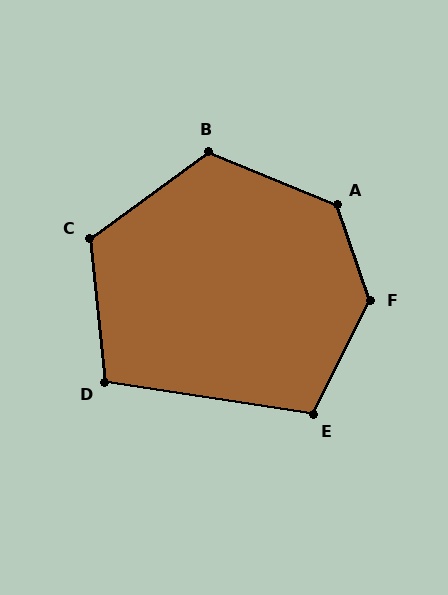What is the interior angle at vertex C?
Approximately 120 degrees (obtuse).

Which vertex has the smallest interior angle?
D, at approximately 104 degrees.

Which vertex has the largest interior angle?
F, at approximately 134 degrees.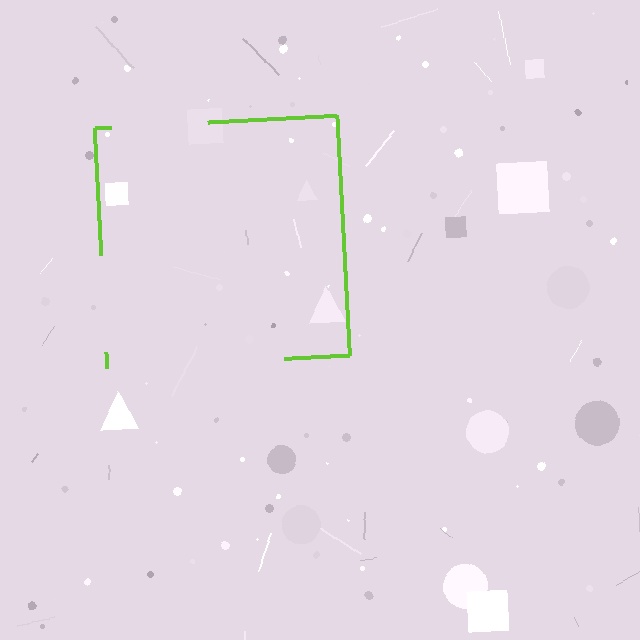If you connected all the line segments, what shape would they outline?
They would outline a square.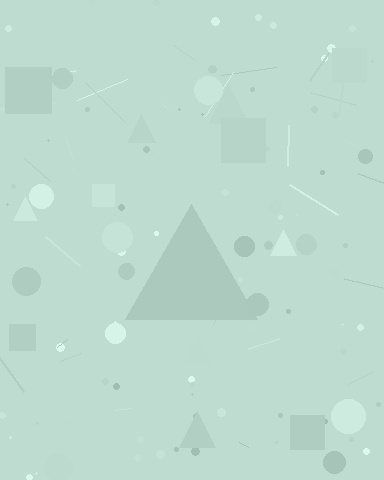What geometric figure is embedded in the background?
A triangle is embedded in the background.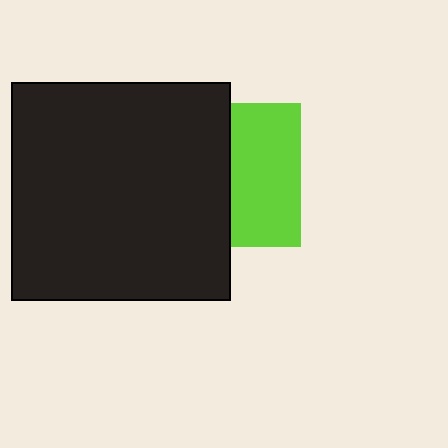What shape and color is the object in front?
The object in front is a black square.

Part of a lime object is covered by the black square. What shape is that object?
It is a square.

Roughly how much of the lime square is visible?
About half of it is visible (roughly 49%).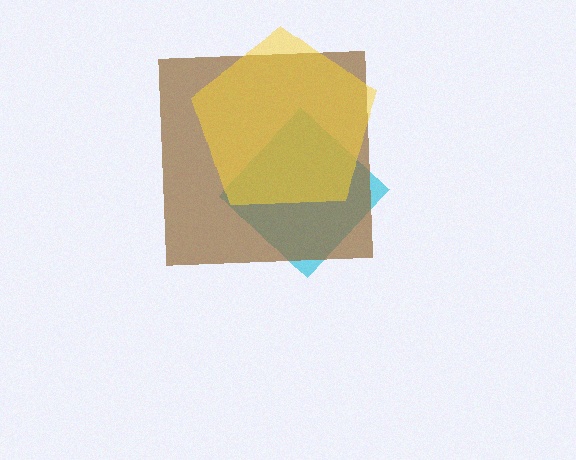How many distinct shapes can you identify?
There are 3 distinct shapes: a cyan diamond, a brown square, a yellow pentagon.